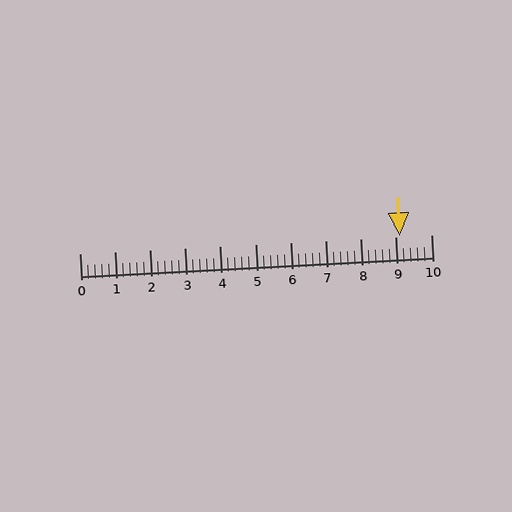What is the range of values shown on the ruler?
The ruler shows values from 0 to 10.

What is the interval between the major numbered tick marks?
The major tick marks are spaced 1 units apart.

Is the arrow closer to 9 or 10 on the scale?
The arrow is closer to 9.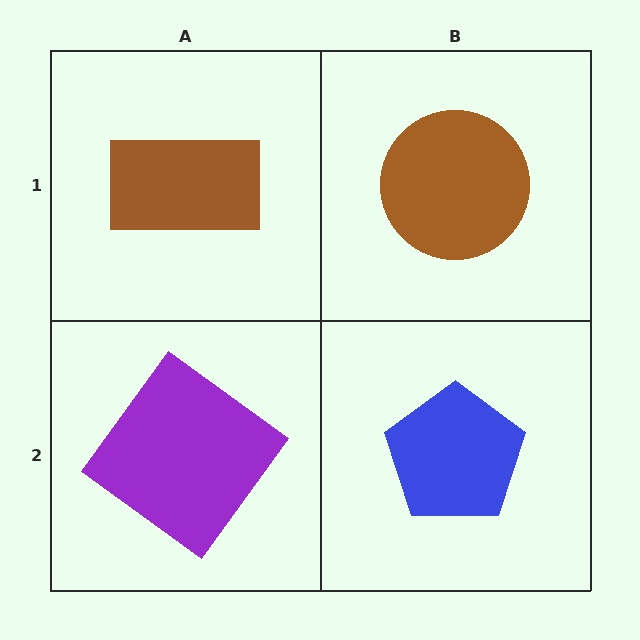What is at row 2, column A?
A purple diamond.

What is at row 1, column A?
A brown rectangle.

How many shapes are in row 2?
2 shapes.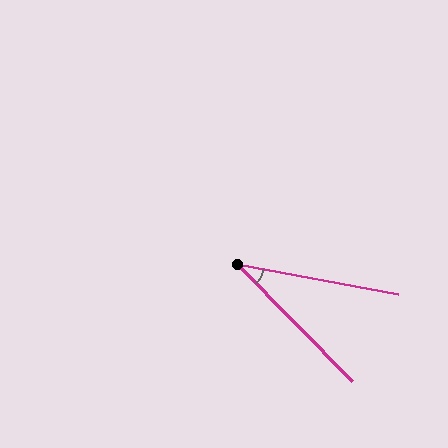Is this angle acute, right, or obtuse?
It is acute.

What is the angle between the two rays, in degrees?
Approximately 35 degrees.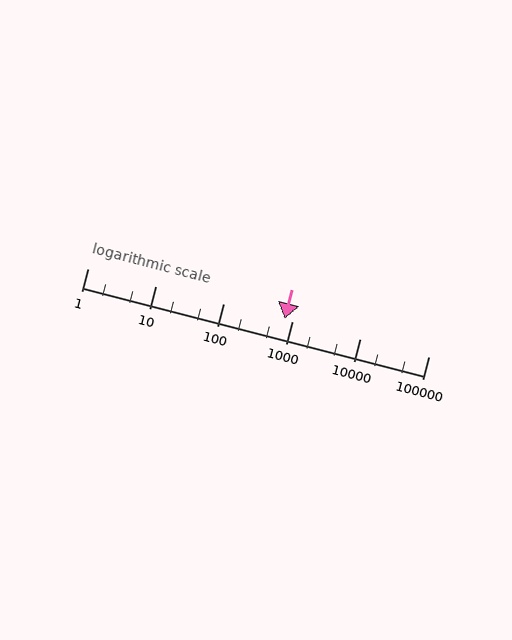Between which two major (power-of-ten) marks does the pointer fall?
The pointer is between 100 and 1000.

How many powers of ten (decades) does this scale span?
The scale spans 5 decades, from 1 to 100000.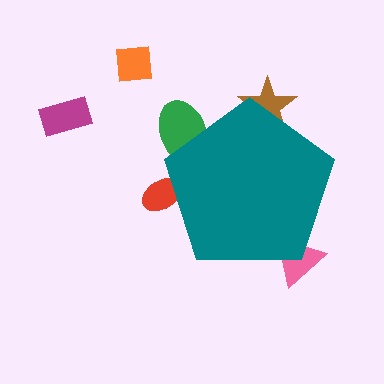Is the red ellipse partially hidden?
Yes, the red ellipse is partially hidden behind the teal pentagon.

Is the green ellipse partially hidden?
Yes, the green ellipse is partially hidden behind the teal pentagon.